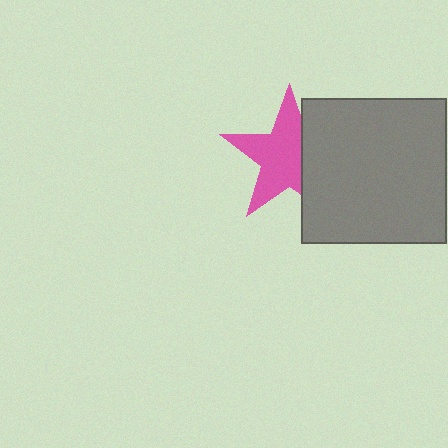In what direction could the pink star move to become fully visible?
The pink star could move left. That would shift it out from behind the gray square entirely.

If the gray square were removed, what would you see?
You would see the complete pink star.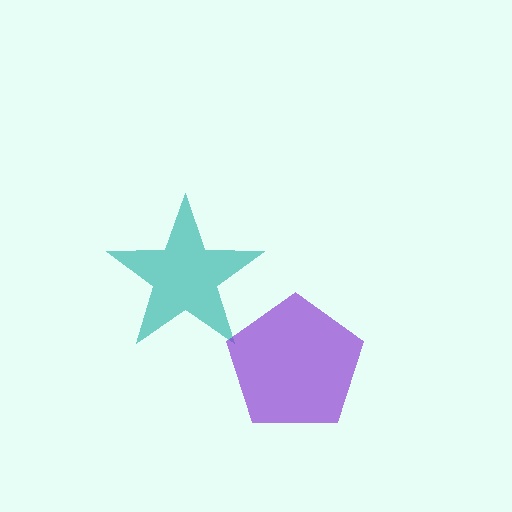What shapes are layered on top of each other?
The layered shapes are: a teal star, a purple pentagon.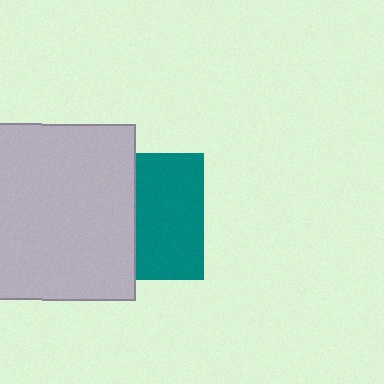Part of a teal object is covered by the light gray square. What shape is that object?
It is a square.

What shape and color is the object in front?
The object in front is a light gray square.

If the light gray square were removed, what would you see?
You would see the complete teal square.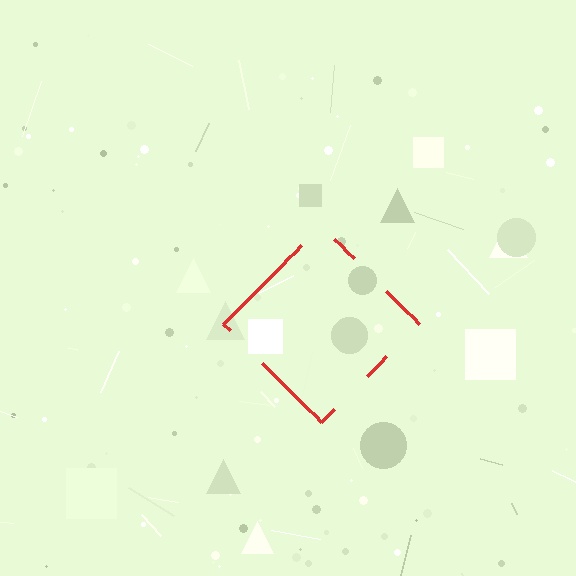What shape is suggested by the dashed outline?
The dashed outline suggests a diamond.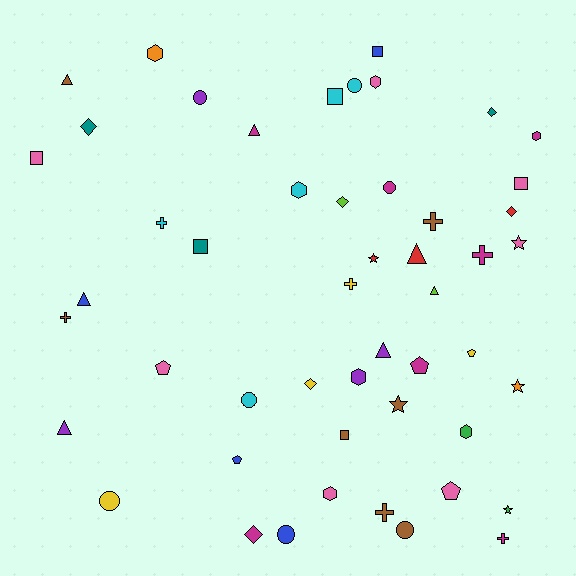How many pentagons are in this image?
There are 5 pentagons.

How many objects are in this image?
There are 50 objects.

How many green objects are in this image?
There are 2 green objects.